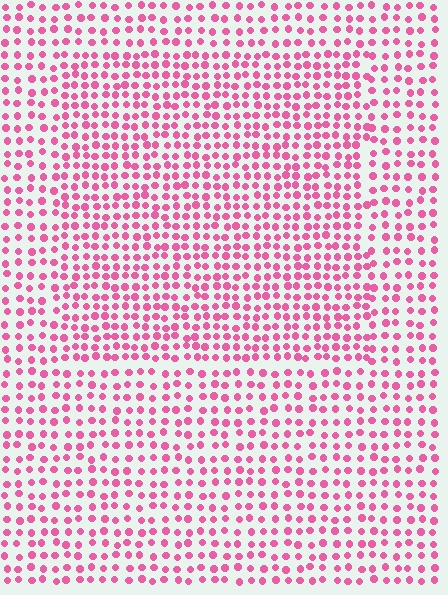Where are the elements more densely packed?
The elements are more densely packed inside the rectangle boundary.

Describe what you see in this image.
The image contains small pink elements arranged at two different densities. A rectangle-shaped region is visible where the elements are more densely packed than the surrounding area.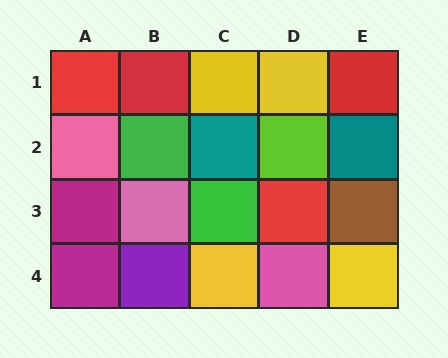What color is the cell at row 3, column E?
Brown.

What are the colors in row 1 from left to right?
Red, red, yellow, yellow, red.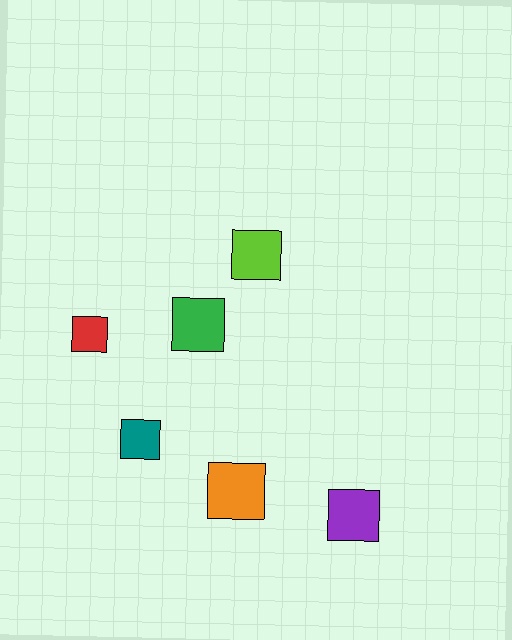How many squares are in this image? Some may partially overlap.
There are 6 squares.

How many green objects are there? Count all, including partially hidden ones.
There is 1 green object.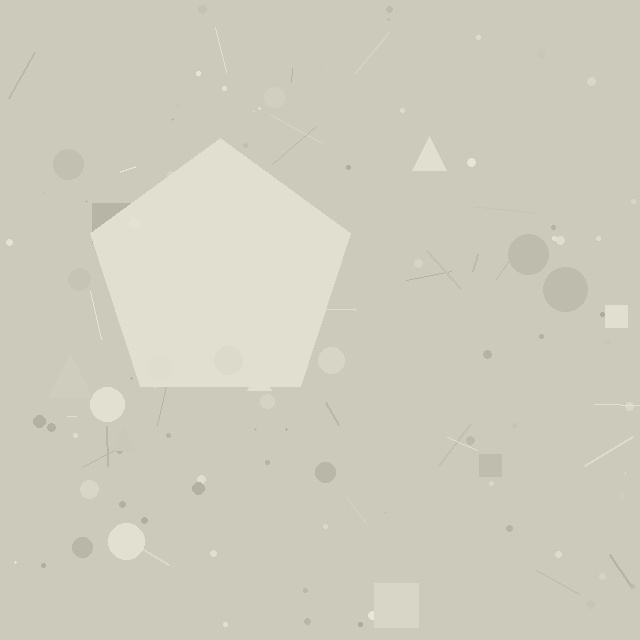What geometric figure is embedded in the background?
A pentagon is embedded in the background.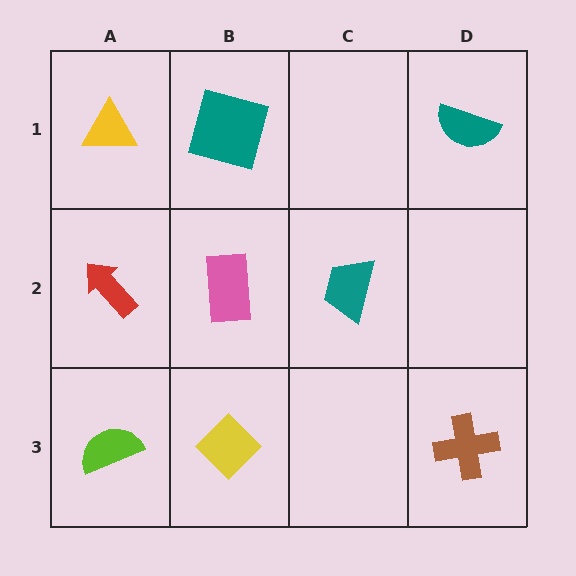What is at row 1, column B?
A teal square.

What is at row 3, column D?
A brown cross.